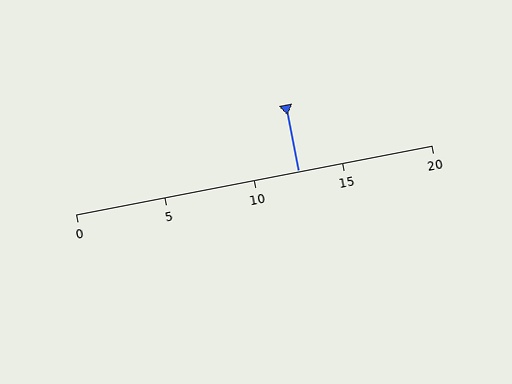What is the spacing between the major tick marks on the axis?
The major ticks are spaced 5 apart.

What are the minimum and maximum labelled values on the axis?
The axis runs from 0 to 20.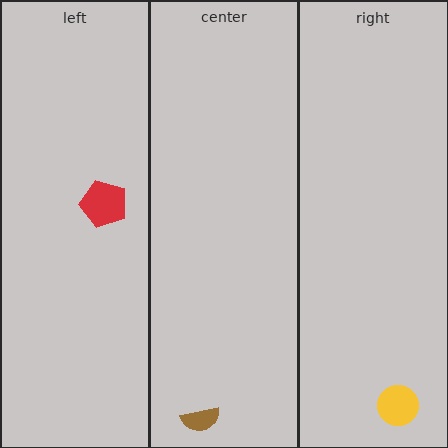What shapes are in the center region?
The brown semicircle.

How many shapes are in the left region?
1.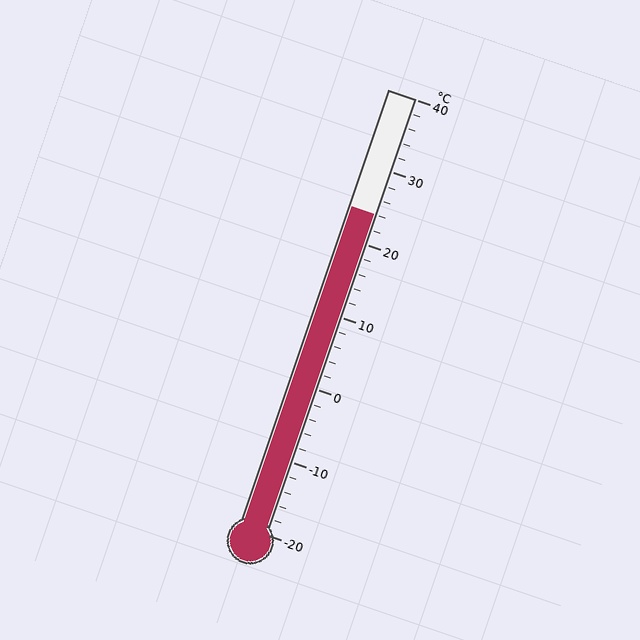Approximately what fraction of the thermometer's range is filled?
The thermometer is filled to approximately 75% of its range.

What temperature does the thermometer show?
The thermometer shows approximately 24°C.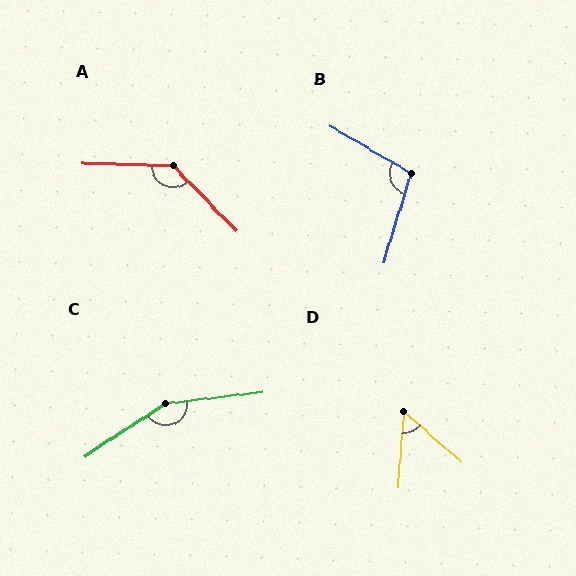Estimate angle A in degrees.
Approximately 135 degrees.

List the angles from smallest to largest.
D (53°), B (103°), A (135°), C (154°).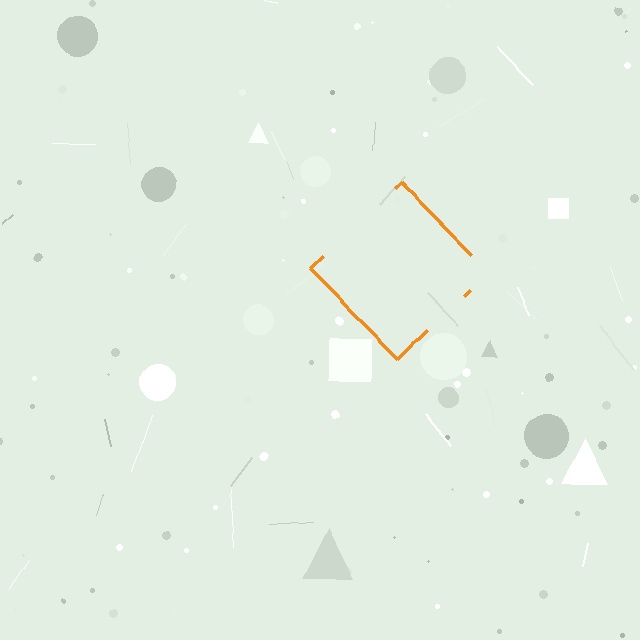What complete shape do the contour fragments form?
The contour fragments form a diamond.